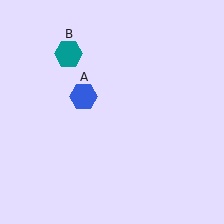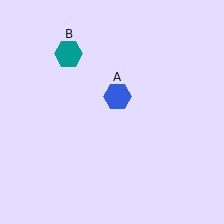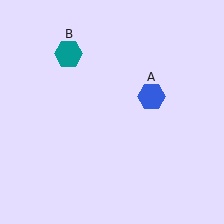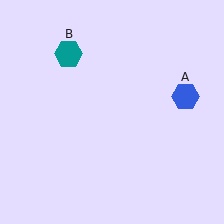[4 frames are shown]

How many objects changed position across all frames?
1 object changed position: blue hexagon (object A).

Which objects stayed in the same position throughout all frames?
Teal hexagon (object B) remained stationary.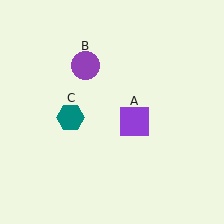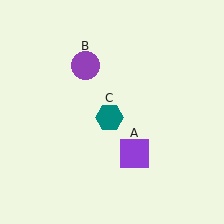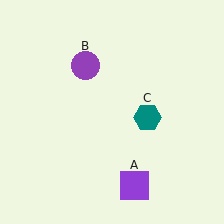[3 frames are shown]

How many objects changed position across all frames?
2 objects changed position: purple square (object A), teal hexagon (object C).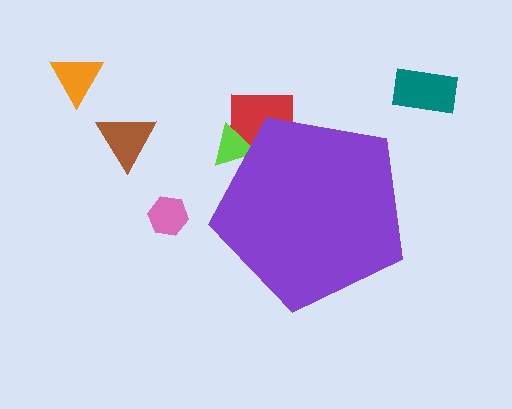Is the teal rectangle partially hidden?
No, the teal rectangle is fully visible.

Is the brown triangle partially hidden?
No, the brown triangle is fully visible.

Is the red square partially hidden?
Yes, the red square is partially hidden behind the purple pentagon.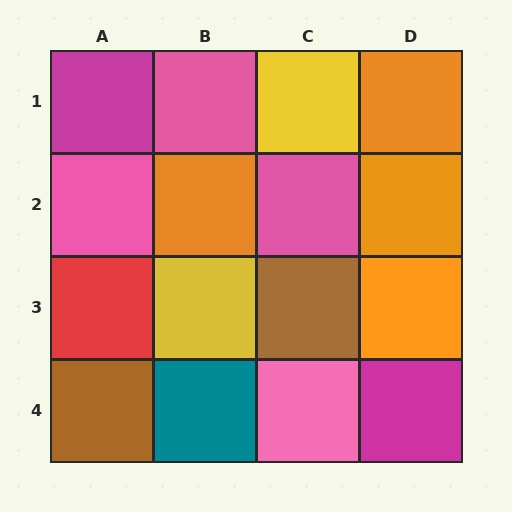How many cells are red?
1 cell is red.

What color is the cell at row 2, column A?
Pink.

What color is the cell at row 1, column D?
Orange.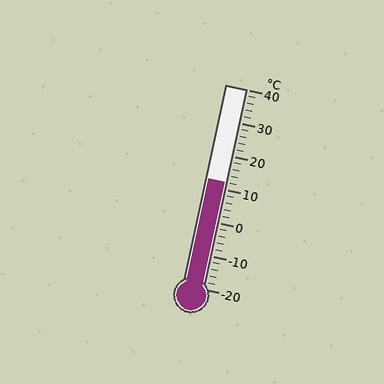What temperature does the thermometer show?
The thermometer shows approximately 12°C.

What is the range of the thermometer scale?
The thermometer scale ranges from -20°C to 40°C.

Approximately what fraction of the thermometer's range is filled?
The thermometer is filled to approximately 55% of its range.